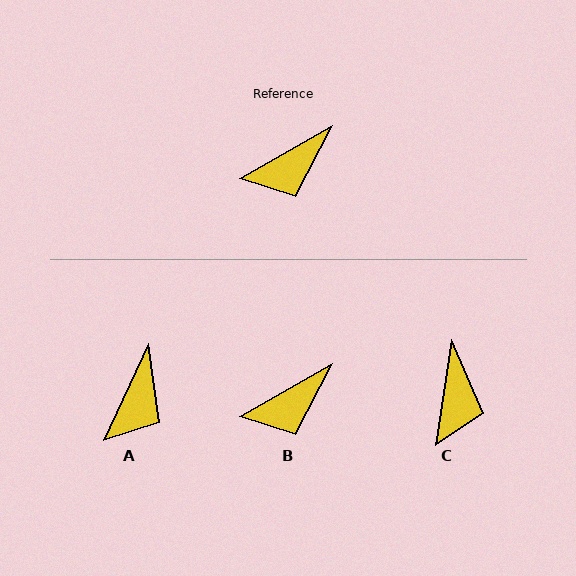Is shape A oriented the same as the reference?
No, it is off by about 36 degrees.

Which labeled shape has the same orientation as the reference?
B.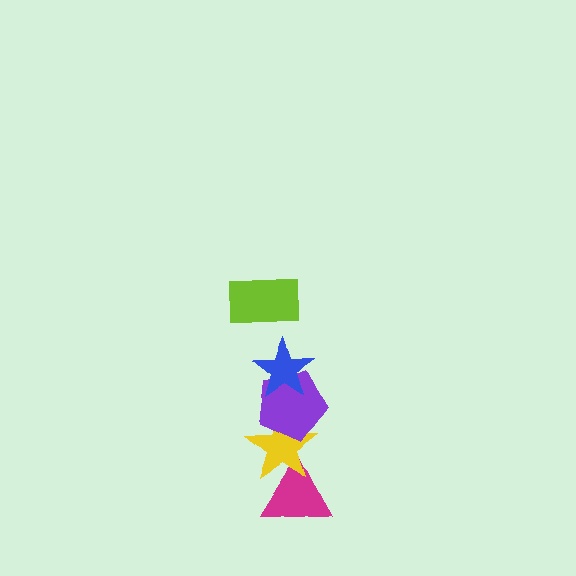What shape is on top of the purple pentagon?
The blue star is on top of the purple pentagon.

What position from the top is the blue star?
The blue star is 2nd from the top.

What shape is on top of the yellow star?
The purple pentagon is on top of the yellow star.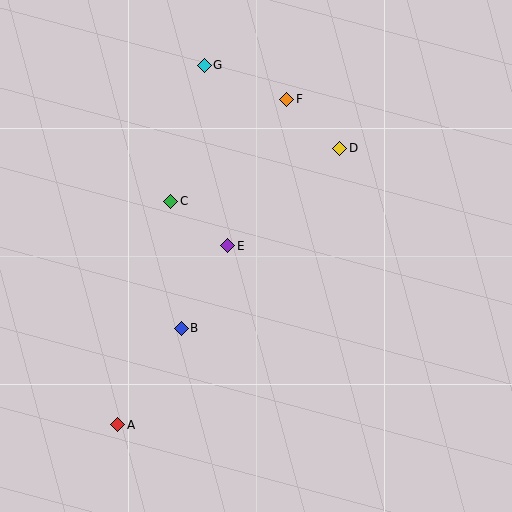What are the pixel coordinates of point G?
Point G is at (204, 65).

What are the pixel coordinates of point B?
Point B is at (181, 328).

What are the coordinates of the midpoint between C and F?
The midpoint between C and F is at (229, 150).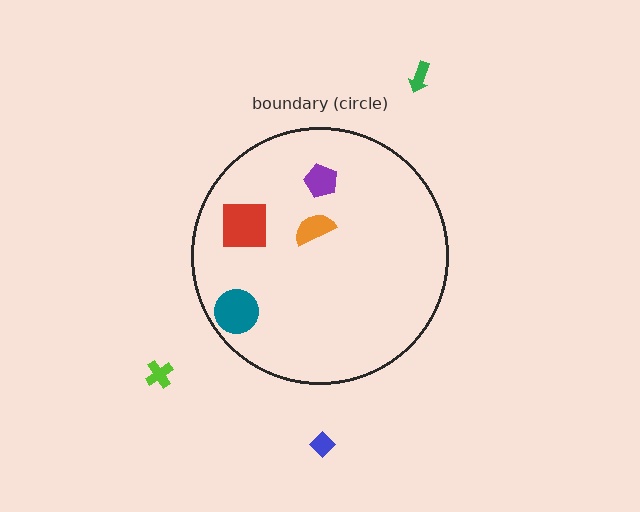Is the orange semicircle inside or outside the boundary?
Inside.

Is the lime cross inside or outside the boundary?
Outside.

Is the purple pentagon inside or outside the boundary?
Inside.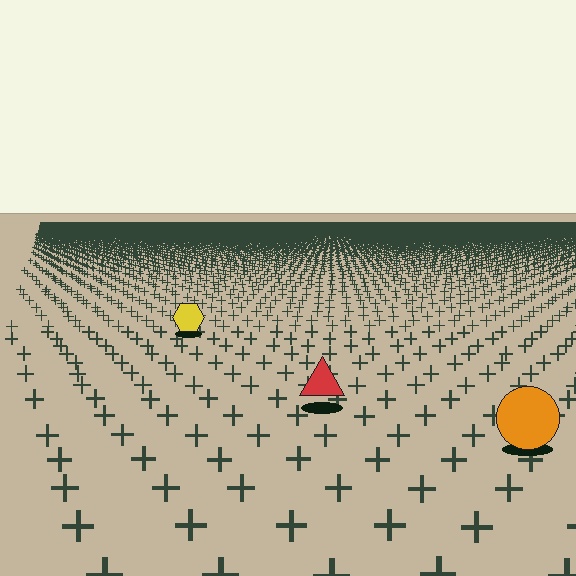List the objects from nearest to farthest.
From nearest to farthest: the orange circle, the red triangle, the yellow hexagon.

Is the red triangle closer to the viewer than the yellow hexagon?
Yes. The red triangle is closer — you can tell from the texture gradient: the ground texture is coarser near it.